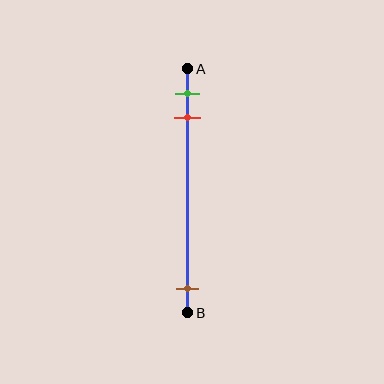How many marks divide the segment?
There are 3 marks dividing the segment.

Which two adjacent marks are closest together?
The green and red marks are the closest adjacent pair.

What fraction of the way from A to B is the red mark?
The red mark is approximately 20% (0.2) of the way from A to B.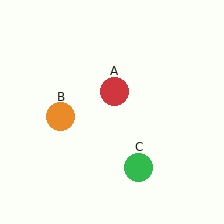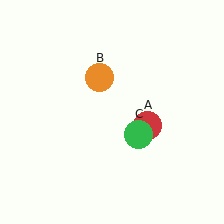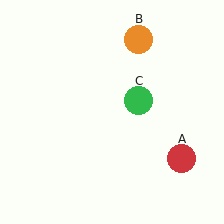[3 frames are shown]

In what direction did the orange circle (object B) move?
The orange circle (object B) moved up and to the right.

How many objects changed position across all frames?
3 objects changed position: red circle (object A), orange circle (object B), green circle (object C).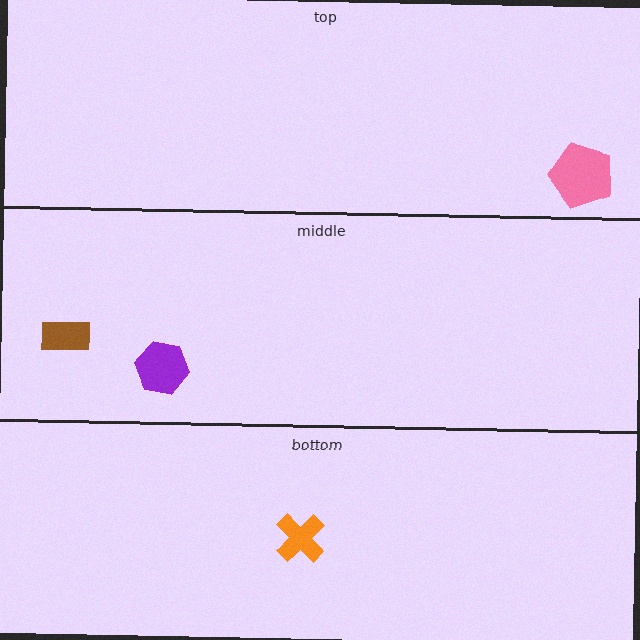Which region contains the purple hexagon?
The middle region.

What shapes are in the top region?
The pink pentagon.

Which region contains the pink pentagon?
The top region.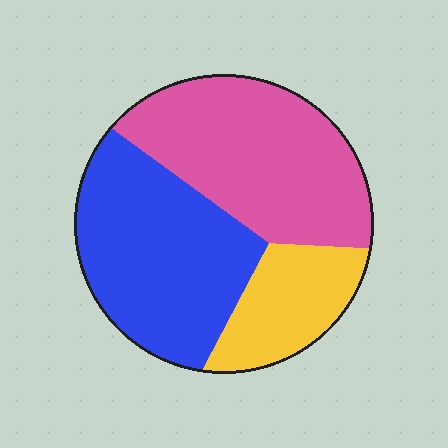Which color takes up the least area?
Yellow, at roughly 20%.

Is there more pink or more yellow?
Pink.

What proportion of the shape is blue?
Blue takes up about two fifths (2/5) of the shape.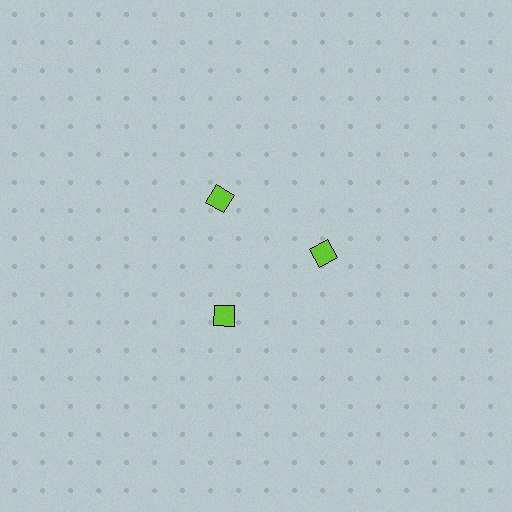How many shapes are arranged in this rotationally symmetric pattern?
There are 3 shapes, arranged in 3 groups of 1.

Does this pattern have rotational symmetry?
Yes, this pattern has 3-fold rotational symmetry. It looks the same after rotating 120 degrees around the center.